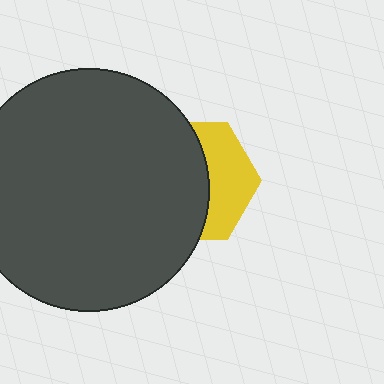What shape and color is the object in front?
The object in front is a dark gray circle.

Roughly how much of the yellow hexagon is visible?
A small part of it is visible (roughly 40%).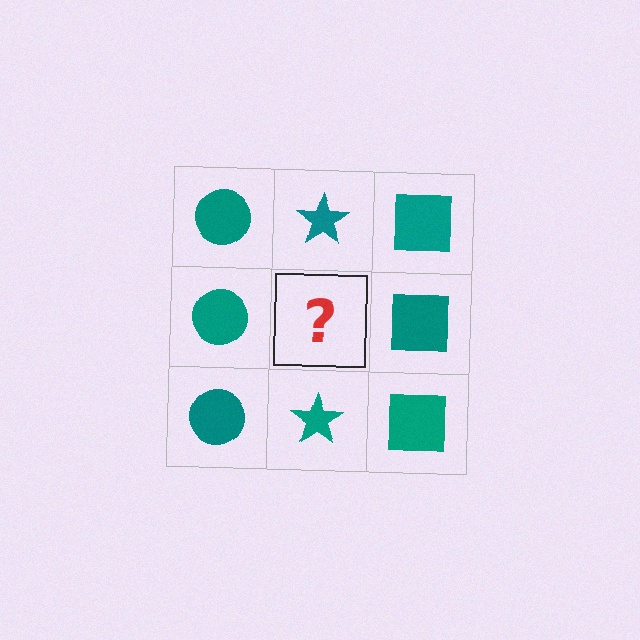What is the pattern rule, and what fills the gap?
The rule is that each column has a consistent shape. The gap should be filled with a teal star.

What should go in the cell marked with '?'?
The missing cell should contain a teal star.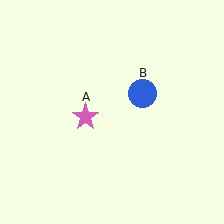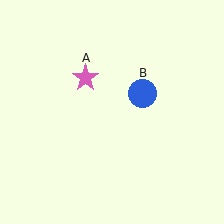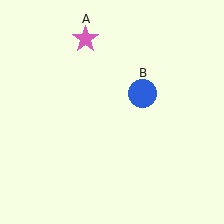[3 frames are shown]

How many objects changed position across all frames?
1 object changed position: pink star (object A).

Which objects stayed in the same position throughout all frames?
Blue circle (object B) remained stationary.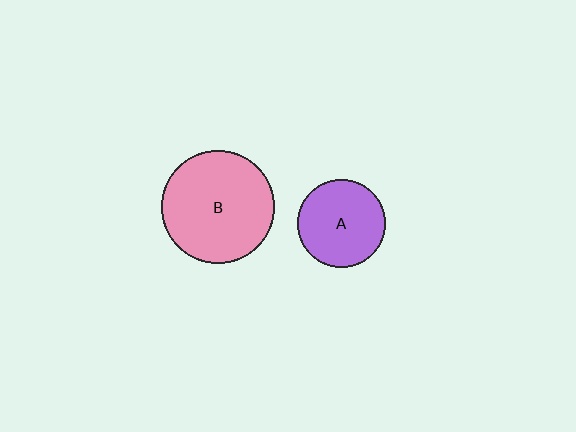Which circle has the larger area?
Circle B (pink).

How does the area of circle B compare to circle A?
Approximately 1.7 times.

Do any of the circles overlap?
No, none of the circles overlap.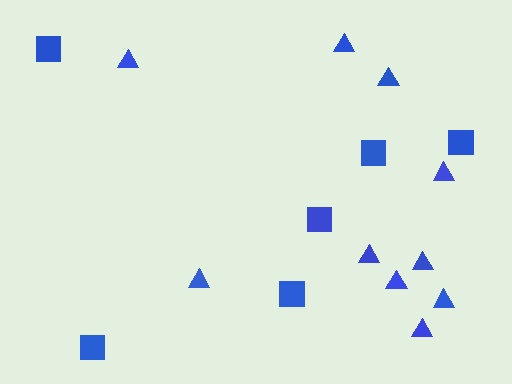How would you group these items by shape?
There are 2 groups: one group of triangles (10) and one group of squares (6).